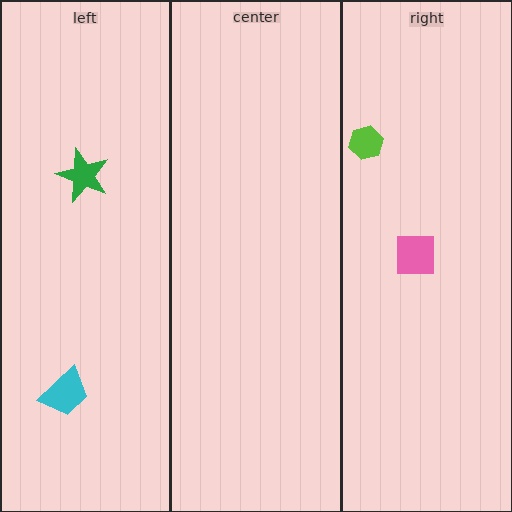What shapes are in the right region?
The lime hexagon, the pink square.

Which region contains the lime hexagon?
The right region.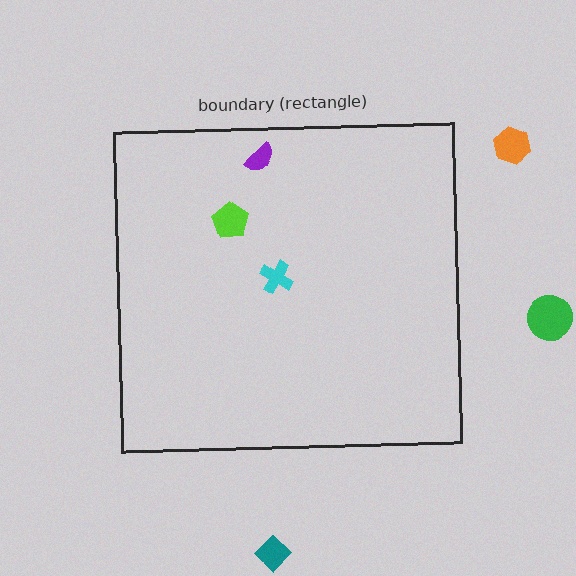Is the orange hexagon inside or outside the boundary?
Outside.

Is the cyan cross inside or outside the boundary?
Inside.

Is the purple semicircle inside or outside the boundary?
Inside.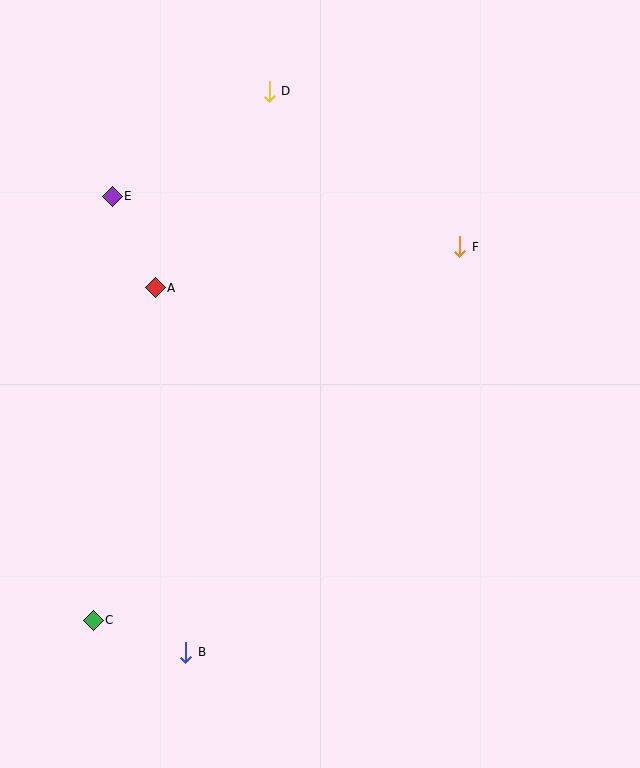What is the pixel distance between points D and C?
The distance between D and C is 558 pixels.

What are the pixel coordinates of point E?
Point E is at (112, 196).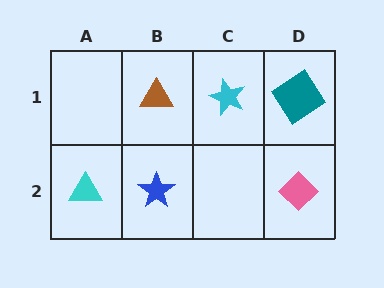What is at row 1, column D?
A teal diamond.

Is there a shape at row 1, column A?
No, that cell is empty.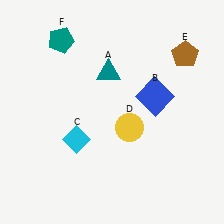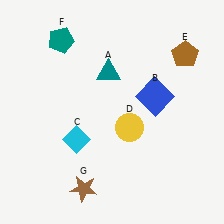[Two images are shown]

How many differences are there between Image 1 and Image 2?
There is 1 difference between the two images.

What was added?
A brown star (G) was added in Image 2.